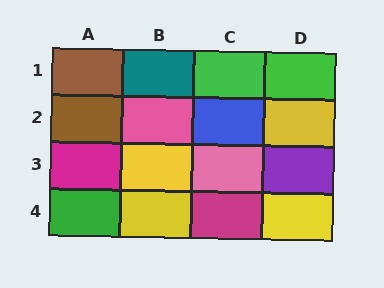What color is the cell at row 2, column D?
Yellow.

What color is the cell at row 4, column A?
Green.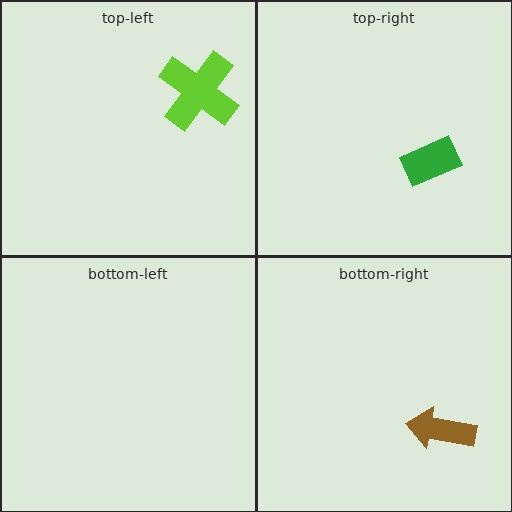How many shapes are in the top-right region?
1.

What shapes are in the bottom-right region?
The brown arrow.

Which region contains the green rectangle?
The top-right region.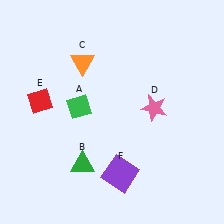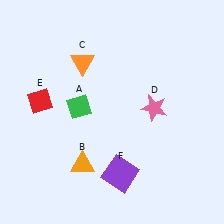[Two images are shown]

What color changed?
The triangle (B) changed from green in Image 1 to orange in Image 2.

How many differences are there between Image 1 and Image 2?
There is 1 difference between the two images.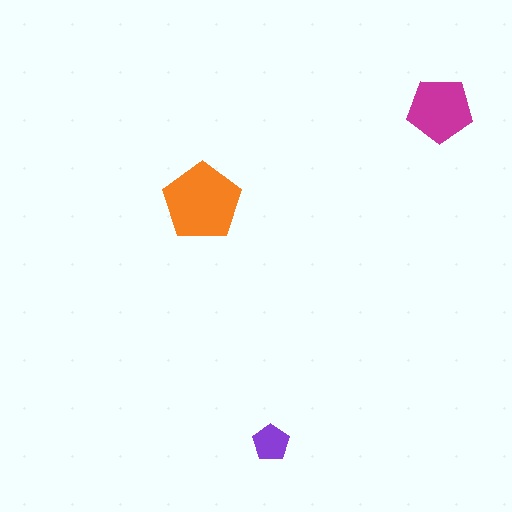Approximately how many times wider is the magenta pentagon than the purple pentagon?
About 2 times wider.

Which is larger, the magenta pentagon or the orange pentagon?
The orange one.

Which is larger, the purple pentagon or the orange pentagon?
The orange one.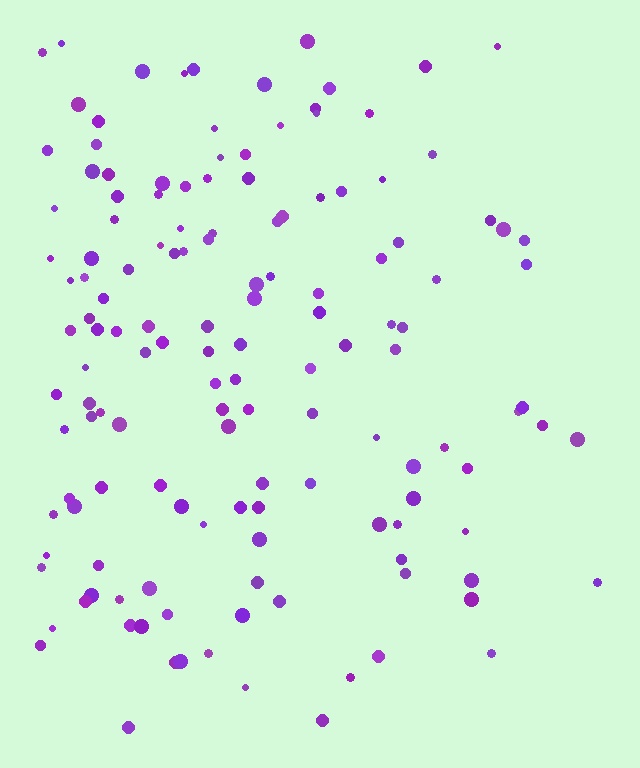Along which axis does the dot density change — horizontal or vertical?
Horizontal.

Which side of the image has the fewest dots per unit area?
The right.